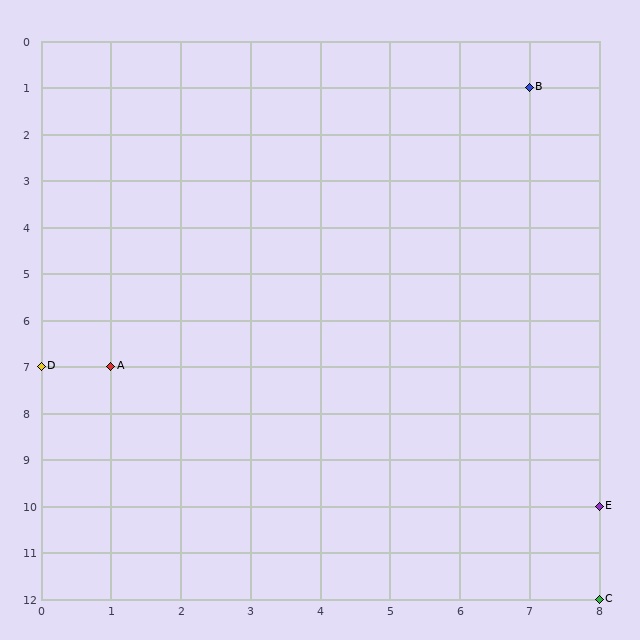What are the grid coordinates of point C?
Point C is at grid coordinates (8, 12).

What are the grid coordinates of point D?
Point D is at grid coordinates (0, 7).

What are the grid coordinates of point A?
Point A is at grid coordinates (1, 7).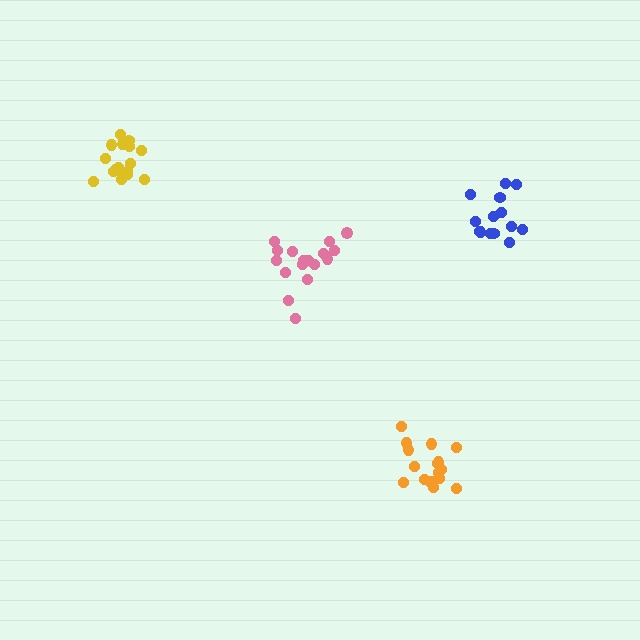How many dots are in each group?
Group 1: 17 dots, Group 2: 14 dots, Group 3: 18 dots, Group 4: 17 dots (66 total).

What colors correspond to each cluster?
The clusters are colored: orange, blue, pink, yellow.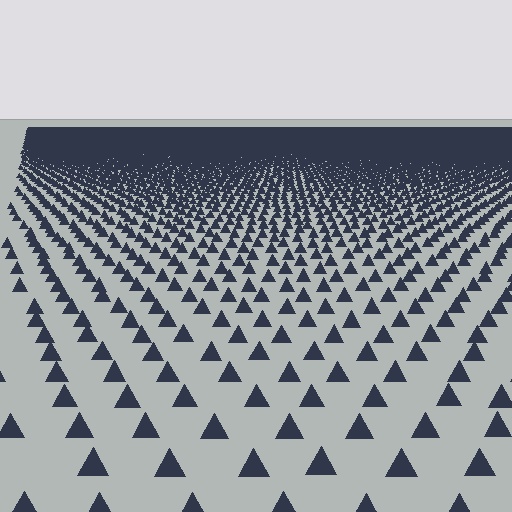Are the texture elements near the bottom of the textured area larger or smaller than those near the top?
Larger. Near the bottom, elements are closer to the viewer and appear at a bigger on-screen size.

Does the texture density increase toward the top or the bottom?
Density increases toward the top.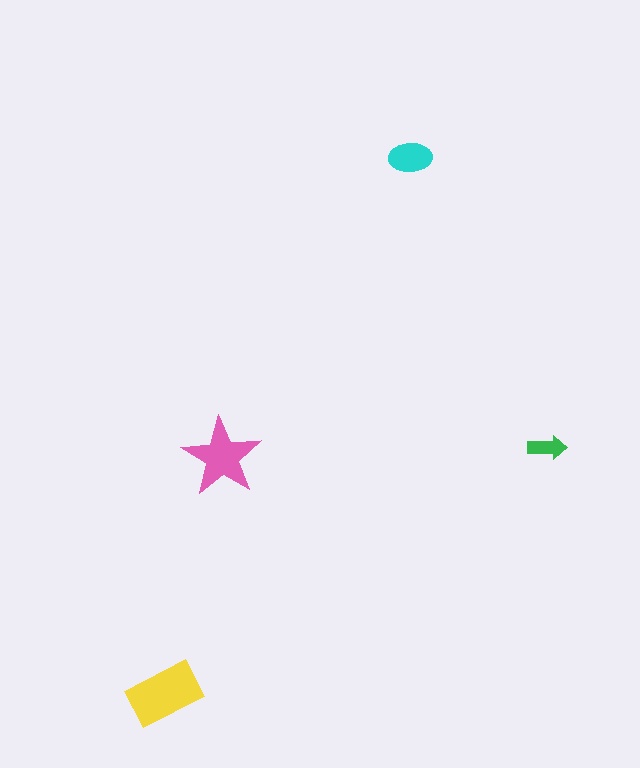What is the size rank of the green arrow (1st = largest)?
4th.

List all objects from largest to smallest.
The yellow rectangle, the pink star, the cyan ellipse, the green arrow.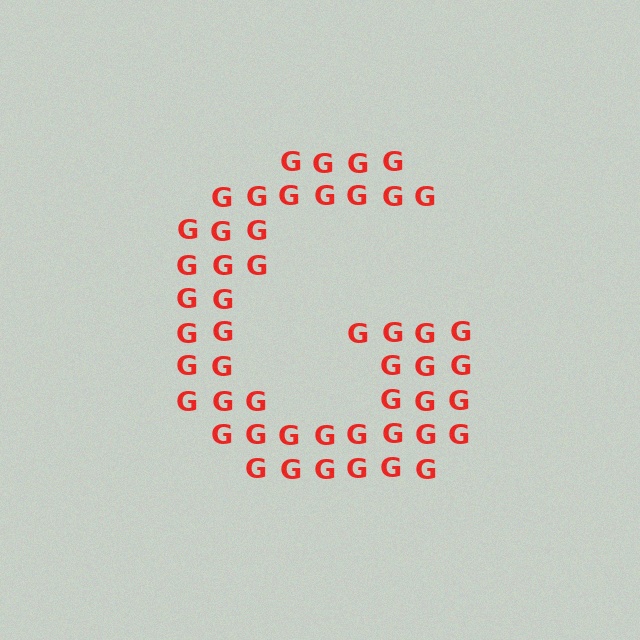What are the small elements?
The small elements are letter G's.